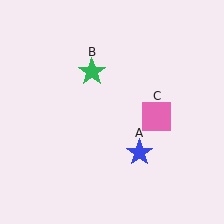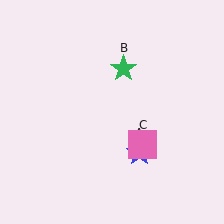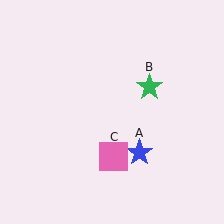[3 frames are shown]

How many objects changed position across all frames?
2 objects changed position: green star (object B), pink square (object C).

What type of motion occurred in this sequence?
The green star (object B), pink square (object C) rotated clockwise around the center of the scene.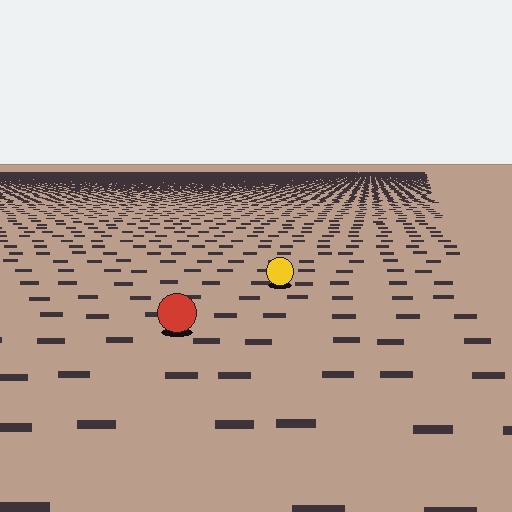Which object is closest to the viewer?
The red circle is closest. The texture marks near it are larger and more spread out.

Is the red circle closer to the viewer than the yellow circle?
Yes. The red circle is closer — you can tell from the texture gradient: the ground texture is coarser near it.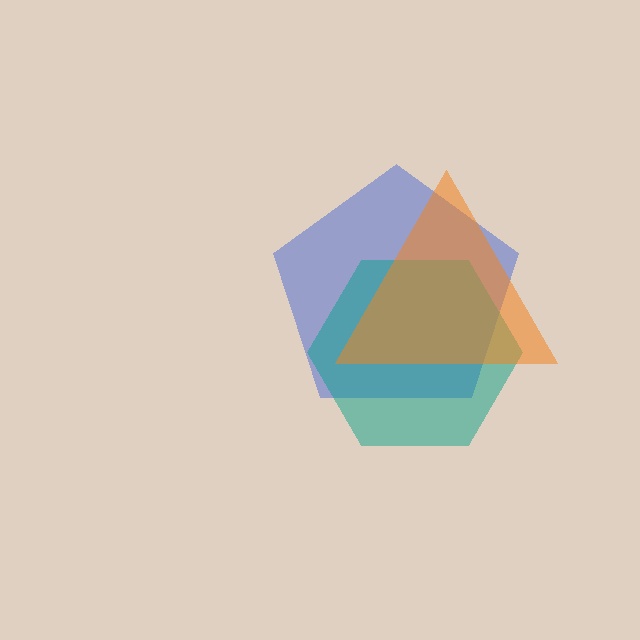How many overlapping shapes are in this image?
There are 3 overlapping shapes in the image.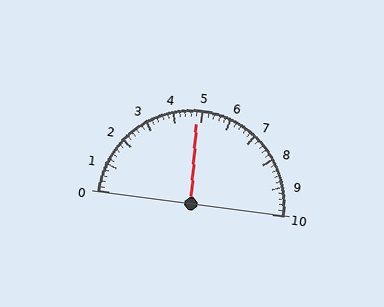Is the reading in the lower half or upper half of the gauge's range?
The reading is in the lower half of the range (0 to 10).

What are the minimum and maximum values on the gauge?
The gauge ranges from 0 to 10.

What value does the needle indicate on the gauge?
The needle indicates approximately 4.8.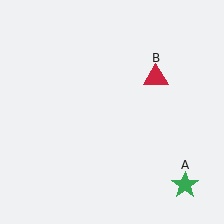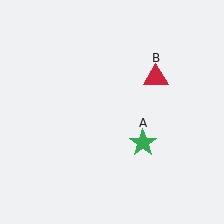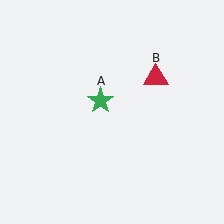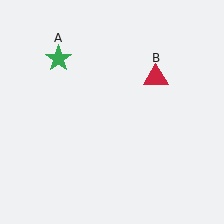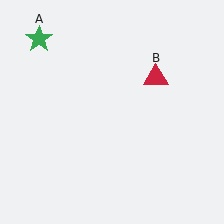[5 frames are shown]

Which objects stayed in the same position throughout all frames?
Red triangle (object B) remained stationary.